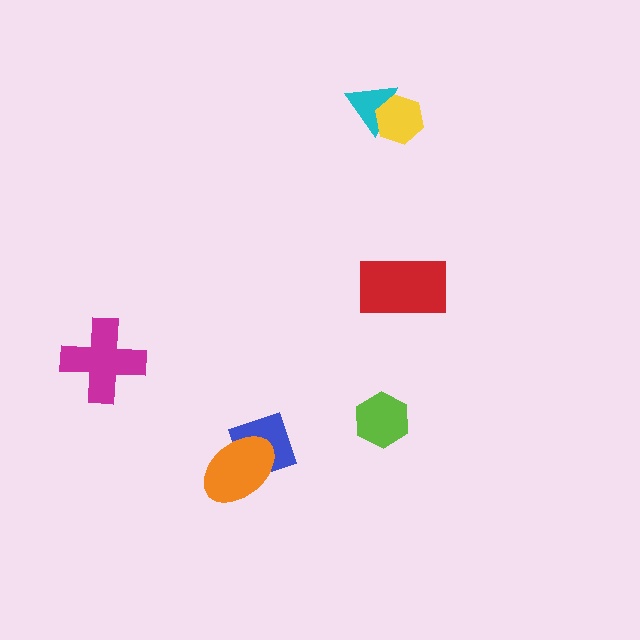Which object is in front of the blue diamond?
The orange ellipse is in front of the blue diamond.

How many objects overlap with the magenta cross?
0 objects overlap with the magenta cross.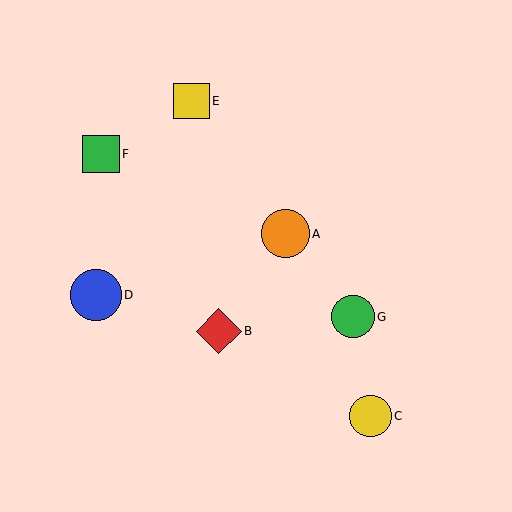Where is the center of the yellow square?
The center of the yellow square is at (191, 101).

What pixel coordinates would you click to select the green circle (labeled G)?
Click at (353, 317) to select the green circle G.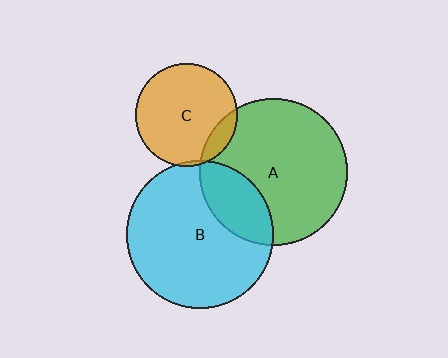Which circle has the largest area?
Circle A (green).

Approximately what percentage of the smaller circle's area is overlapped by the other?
Approximately 5%.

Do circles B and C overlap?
Yes.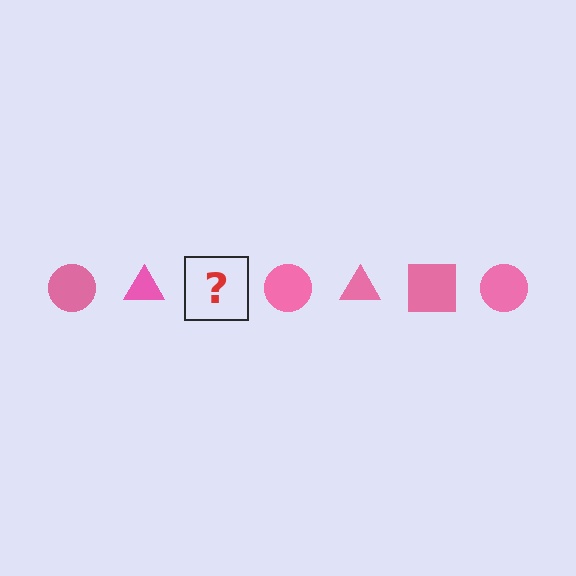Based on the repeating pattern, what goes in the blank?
The blank should be a pink square.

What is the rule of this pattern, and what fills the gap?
The rule is that the pattern cycles through circle, triangle, square shapes in pink. The gap should be filled with a pink square.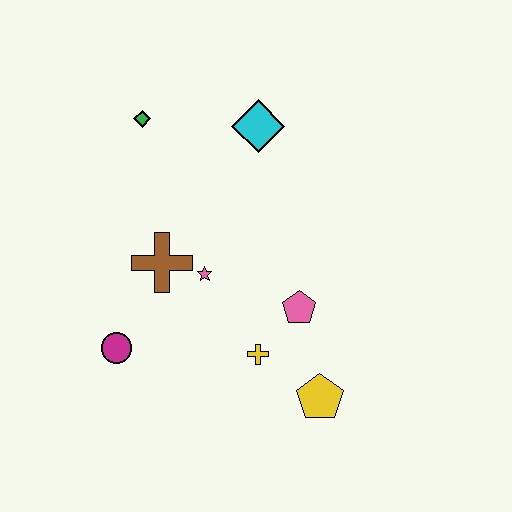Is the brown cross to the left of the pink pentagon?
Yes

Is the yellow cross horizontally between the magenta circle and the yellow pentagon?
Yes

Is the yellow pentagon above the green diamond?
No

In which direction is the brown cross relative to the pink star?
The brown cross is to the left of the pink star.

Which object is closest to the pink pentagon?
The yellow cross is closest to the pink pentagon.